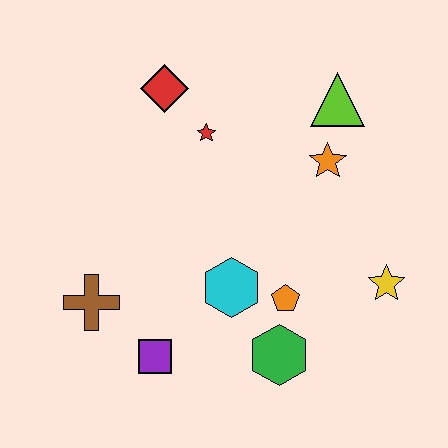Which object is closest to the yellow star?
The orange pentagon is closest to the yellow star.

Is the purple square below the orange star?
Yes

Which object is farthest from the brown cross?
The lime triangle is farthest from the brown cross.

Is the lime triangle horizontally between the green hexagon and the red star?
No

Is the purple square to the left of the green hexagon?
Yes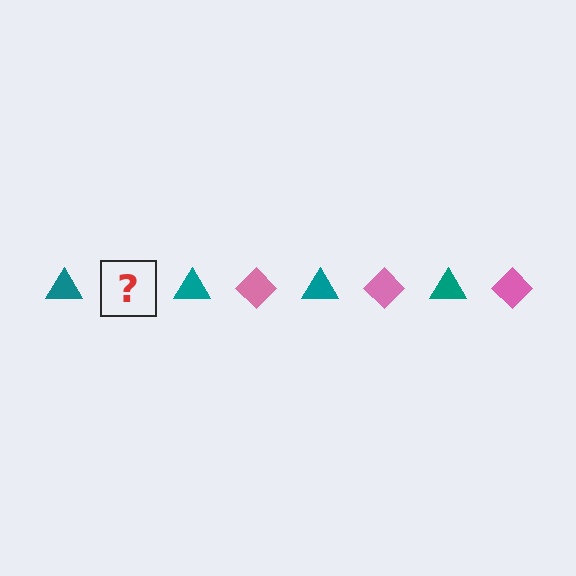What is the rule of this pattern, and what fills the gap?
The rule is that the pattern alternates between teal triangle and pink diamond. The gap should be filled with a pink diamond.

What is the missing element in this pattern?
The missing element is a pink diamond.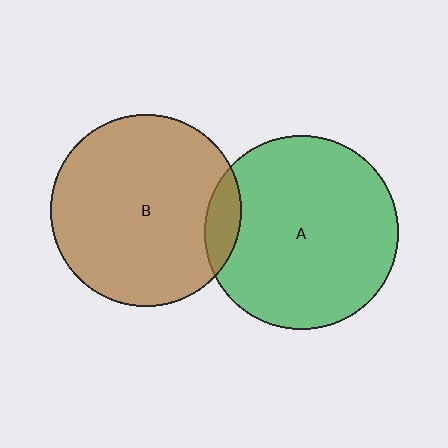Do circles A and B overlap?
Yes.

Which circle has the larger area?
Circle A (green).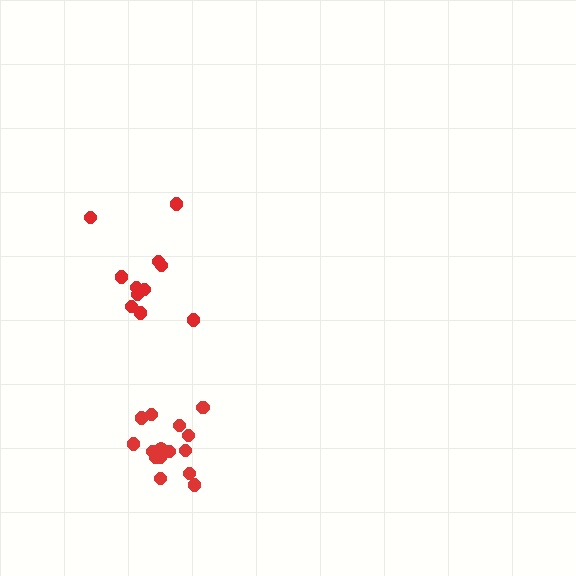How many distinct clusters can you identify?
There are 2 distinct clusters.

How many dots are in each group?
Group 1: 11 dots, Group 2: 16 dots (27 total).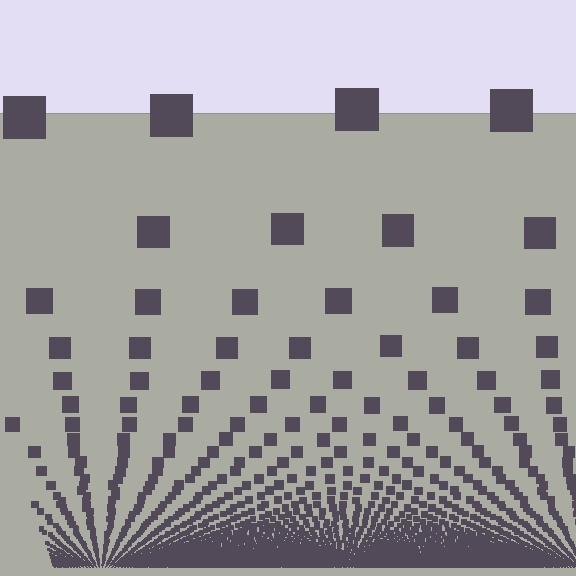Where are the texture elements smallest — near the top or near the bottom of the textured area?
Near the bottom.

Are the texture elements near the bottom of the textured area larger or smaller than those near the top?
Smaller. The gradient is inverted — elements near the bottom are smaller and denser.